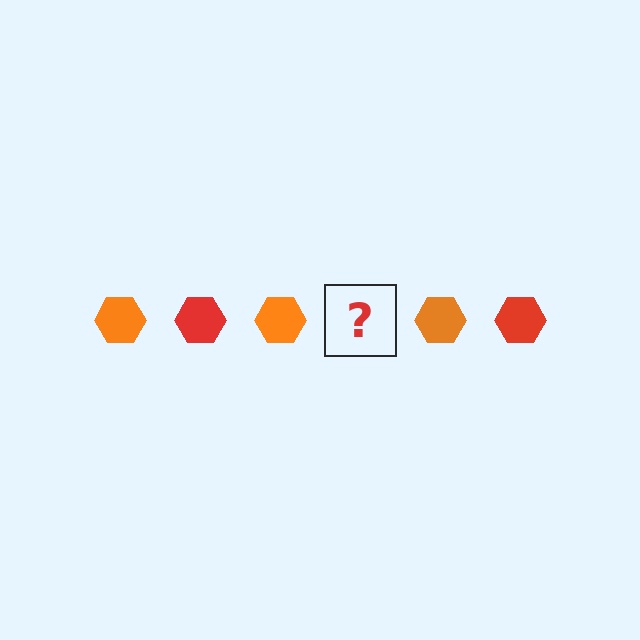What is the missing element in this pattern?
The missing element is a red hexagon.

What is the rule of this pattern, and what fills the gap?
The rule is that the pattern cycles through orange, red hexagons. The gap should be filled with a red hexagon.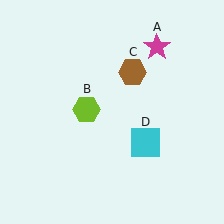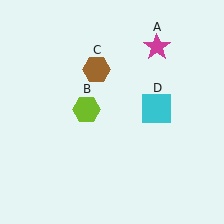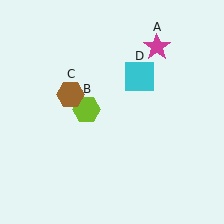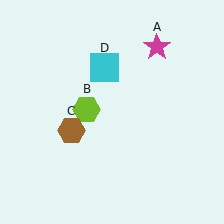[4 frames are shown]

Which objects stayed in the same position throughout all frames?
Magenta star (object A) and lime hexagon (object B) remained stationary.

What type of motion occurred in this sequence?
The brown hexagon (object C), cyan square (object D) rotated counterclockwise around the center of the scene.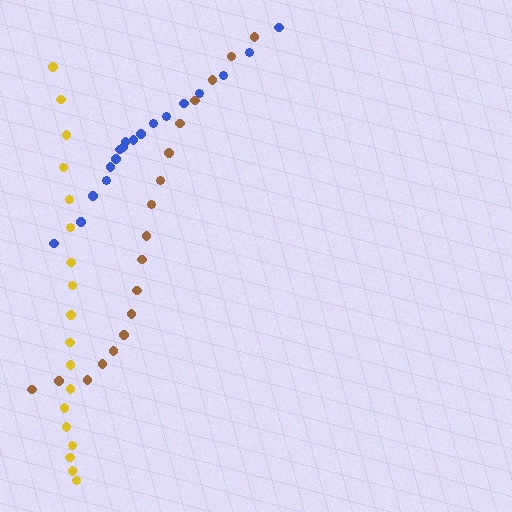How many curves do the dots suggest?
There are 3 distinct paths.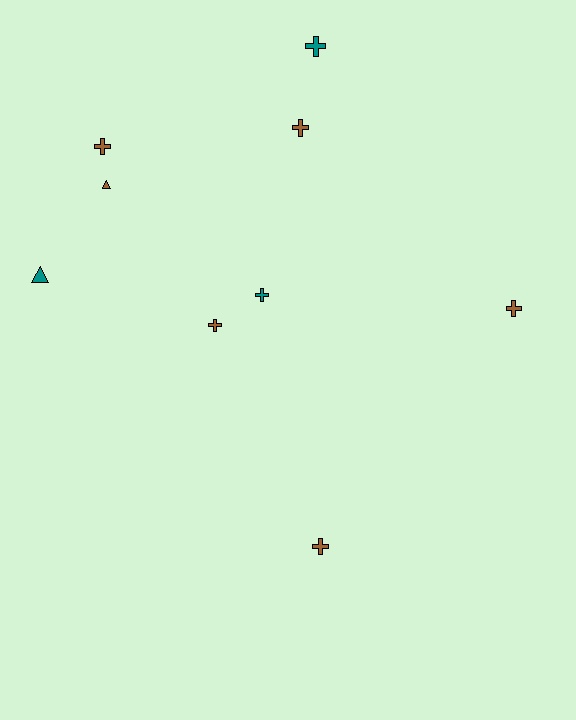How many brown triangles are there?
There is 1 brown triangle.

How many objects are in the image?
There are 9 objects.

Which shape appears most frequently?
Cross, with 7 objects.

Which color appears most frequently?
Brown, with 6 objects.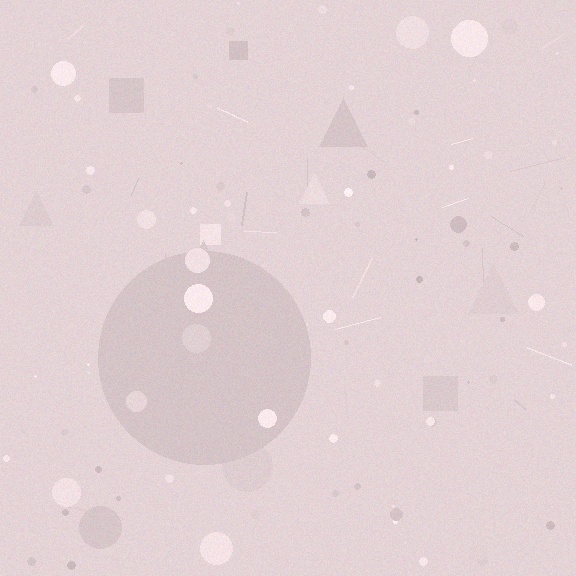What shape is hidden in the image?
A circle is hidden in the image.